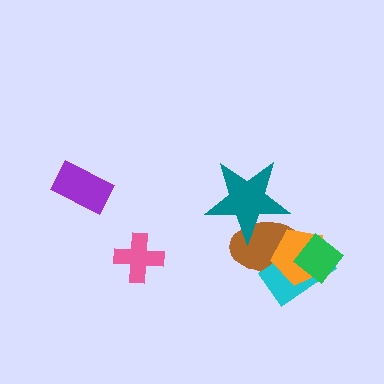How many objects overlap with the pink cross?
0 objects overlap with the pink cross.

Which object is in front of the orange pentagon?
The green diamond is in front of the orange pentagon.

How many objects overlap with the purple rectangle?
0 objects overlap with the purple rectangle.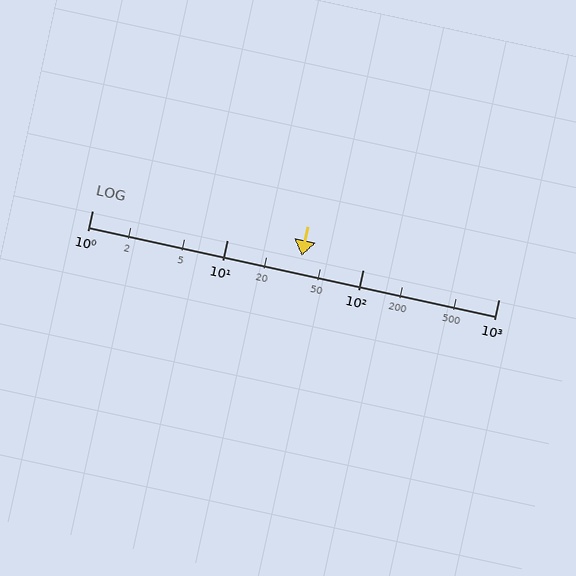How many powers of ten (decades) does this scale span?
The scale spans 3 decades, from 1 to 1000.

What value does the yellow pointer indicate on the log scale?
The pointer indicates approximately 35.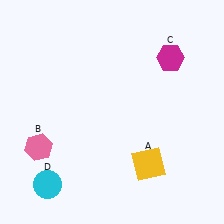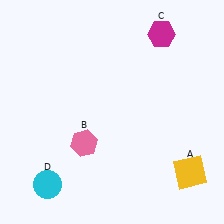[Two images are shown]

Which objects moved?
The objects that moved are: the yellow square (A), the pink hexagon (B), the magenta hexagon (C).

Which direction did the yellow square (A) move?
The yellow square (A) moved right.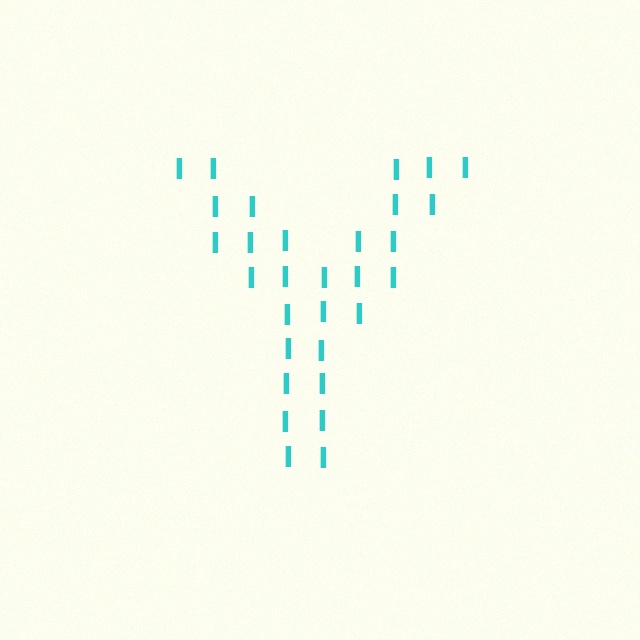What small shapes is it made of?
It is made of small letter I's.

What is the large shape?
The large shape is the letter Y.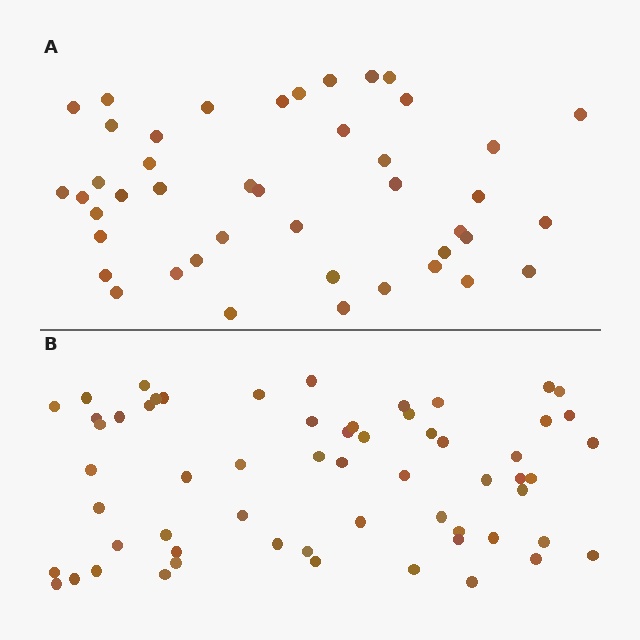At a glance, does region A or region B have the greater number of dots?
Region B (the bottom region) has more dots.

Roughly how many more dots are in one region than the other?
Region B has approximately 15 more dots than region A.